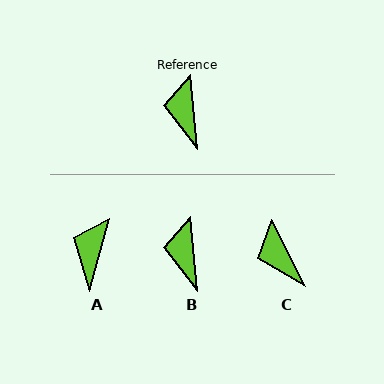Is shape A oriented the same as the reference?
No, it is off by about 21 degrees.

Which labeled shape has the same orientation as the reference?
B.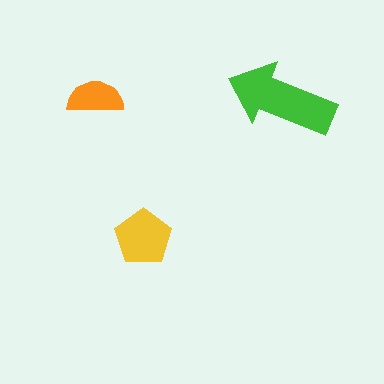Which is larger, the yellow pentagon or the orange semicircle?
The yellow pentagon.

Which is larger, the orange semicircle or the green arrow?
The green arrow.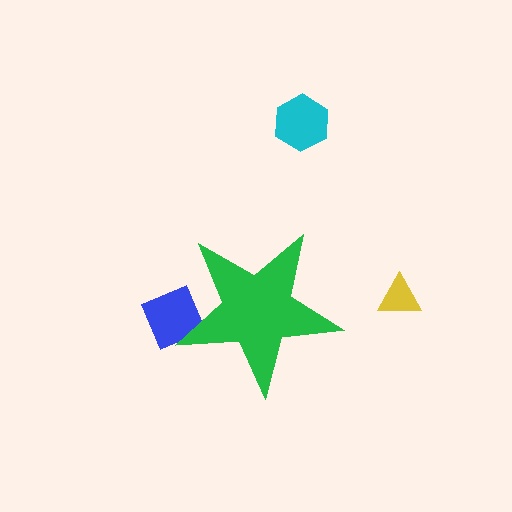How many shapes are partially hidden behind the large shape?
1 shape is partially hidden.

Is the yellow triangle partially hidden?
No, the yellow triangle is fully visible.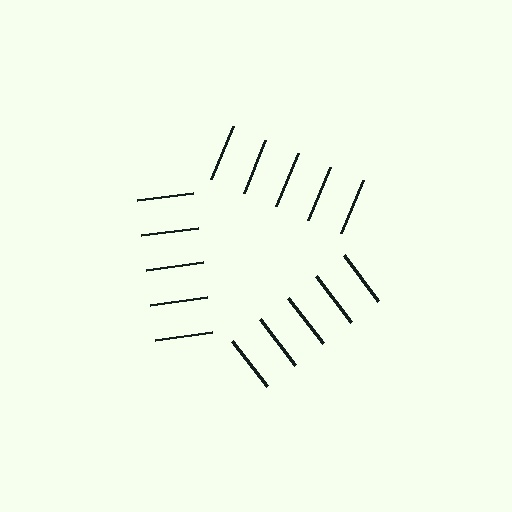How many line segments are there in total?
15 — 5 along each of the 3 edges.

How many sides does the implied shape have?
3 sides — the line-ends trace a triangle.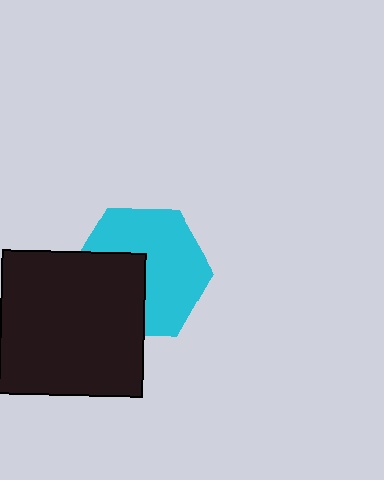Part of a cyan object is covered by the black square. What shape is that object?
It is a hexagon.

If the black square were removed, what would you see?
You would see the complete cyan hexagon.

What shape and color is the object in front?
The object in front is a black square.